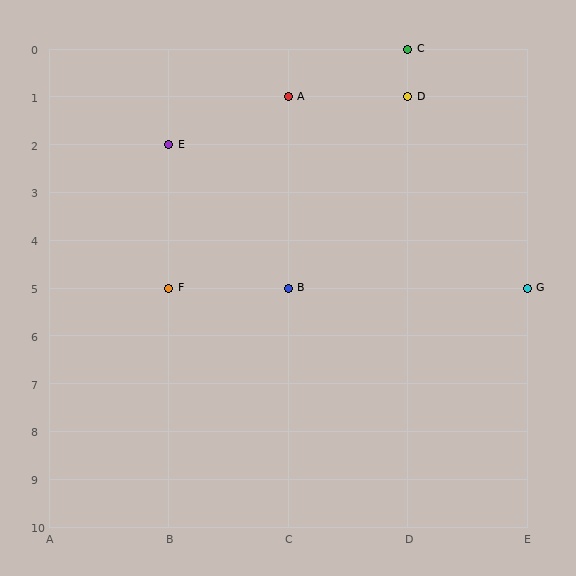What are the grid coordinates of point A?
Point A is at grid coordinates (C, 1).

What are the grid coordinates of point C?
Point C is at grid coordinates (D, 0).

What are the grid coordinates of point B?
Point B is at grid coordinates (C, 5).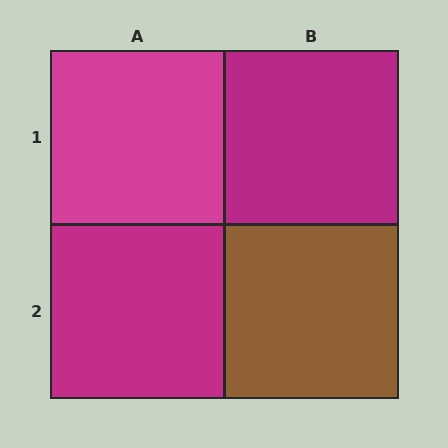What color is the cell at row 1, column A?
Magenta.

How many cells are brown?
1 cell is brown.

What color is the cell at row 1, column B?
Magenta.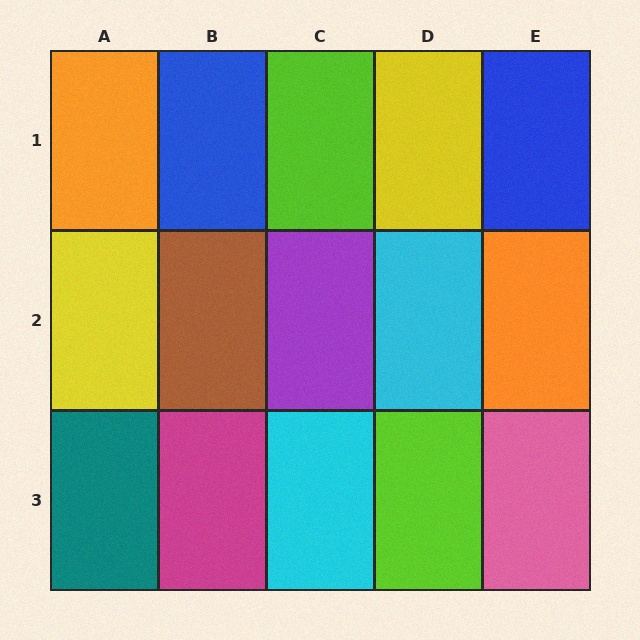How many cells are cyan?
2 cells are cyan.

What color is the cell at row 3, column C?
Cyan.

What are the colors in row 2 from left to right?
Yellow, brown, purple, cyan, orange.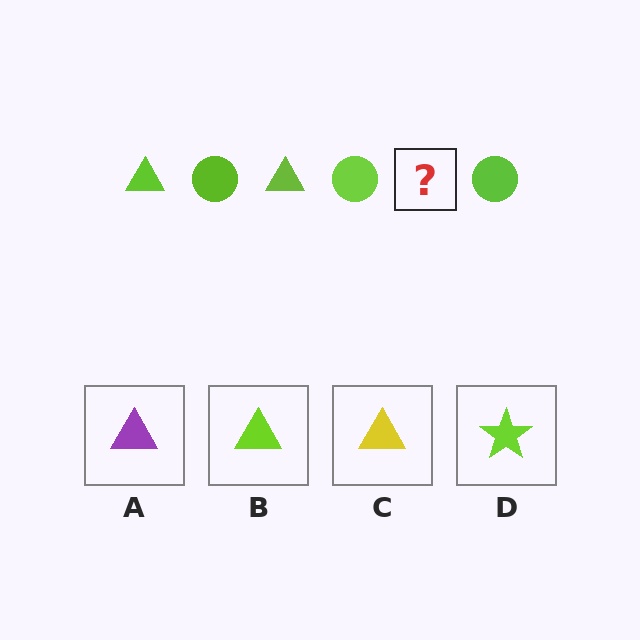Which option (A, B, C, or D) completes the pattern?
B.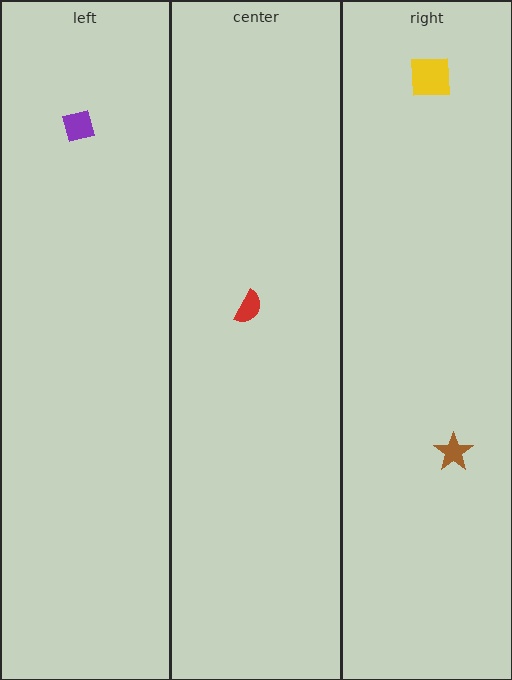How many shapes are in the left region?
1.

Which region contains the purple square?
The left region.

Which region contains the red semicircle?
The center region.